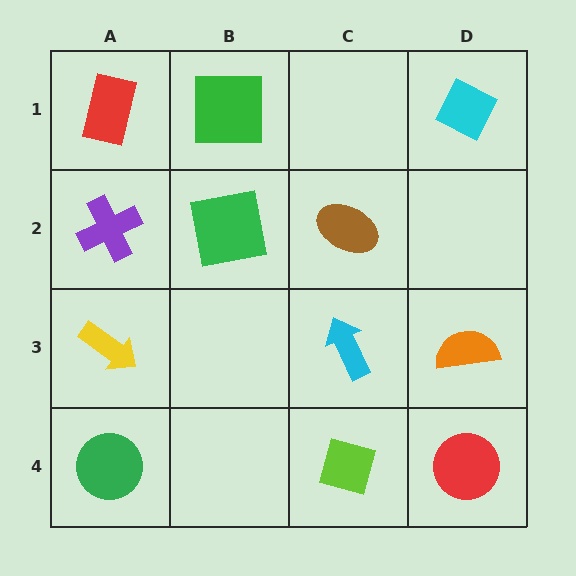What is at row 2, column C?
A brown ellipse.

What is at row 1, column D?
A cyan diamond.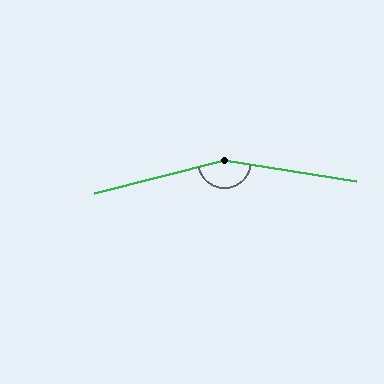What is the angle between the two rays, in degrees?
Approximately 157 degrees.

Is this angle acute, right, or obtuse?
It is obtuse.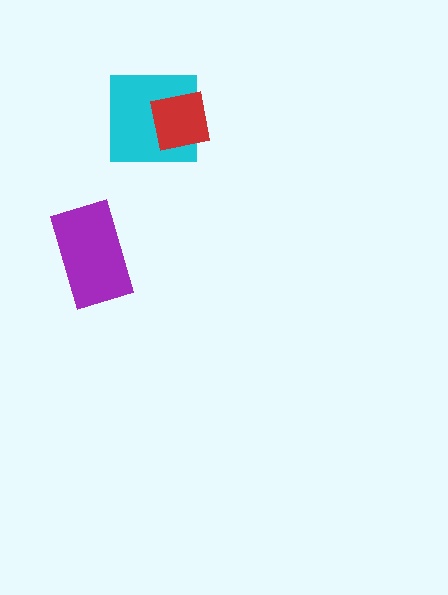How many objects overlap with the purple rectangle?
0 objects overlap with the purple rectangle.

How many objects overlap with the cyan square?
1 object overlaps with the cyan square.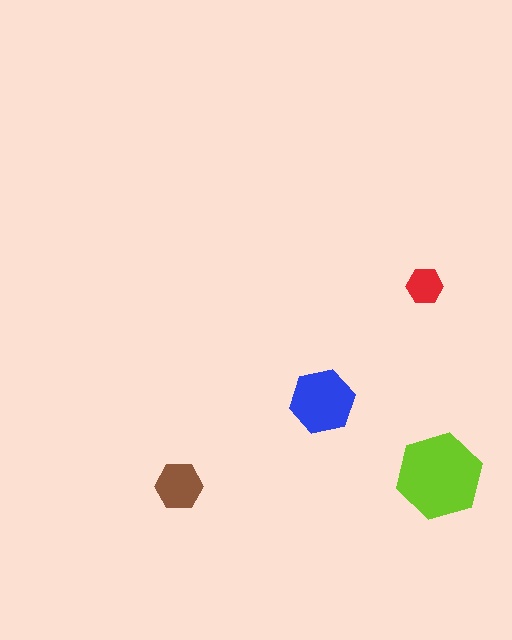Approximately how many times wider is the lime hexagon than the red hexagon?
About 2.5 times wider.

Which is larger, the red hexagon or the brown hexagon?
The brown one.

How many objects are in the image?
There are 4 objects in the image.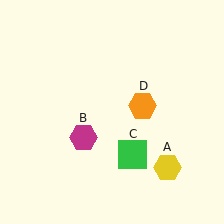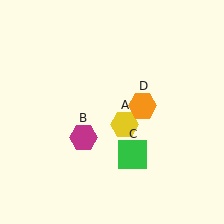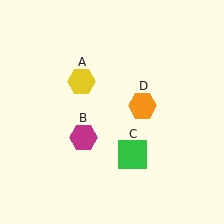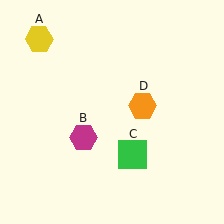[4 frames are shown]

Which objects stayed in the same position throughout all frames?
Magenta hexagon (object B) and green square (object C) and orange hexagon (object D) remained stationary.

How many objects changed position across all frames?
1 object changed position: yellow hexagon (object A).